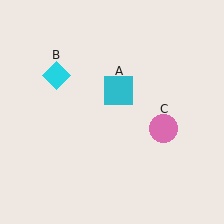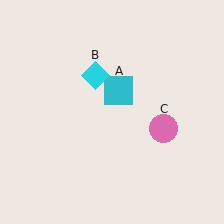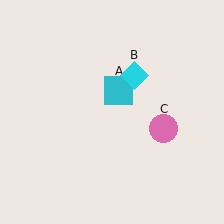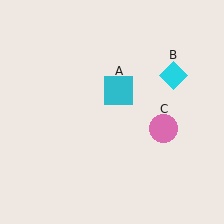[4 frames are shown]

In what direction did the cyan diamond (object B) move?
The cyan diamond (object B) moved right.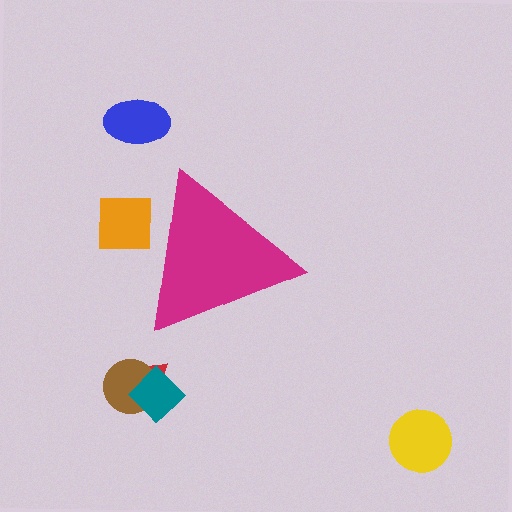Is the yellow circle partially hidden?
No, the yellow circle is fully visible.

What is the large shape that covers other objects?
A magenta triangle.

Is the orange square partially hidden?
Yes, the orange square is partially hidden behind the magenta triangle.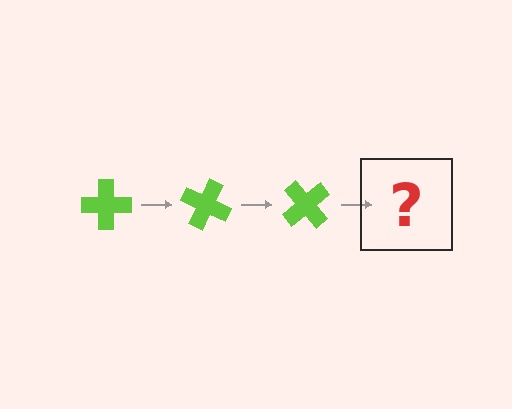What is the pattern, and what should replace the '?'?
The pattern is that the cross rotates 25 degrees each step. The '?' should be a lime cross rotated 75 degrees.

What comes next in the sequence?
The next element should be a lime cross rotated 75 degrees.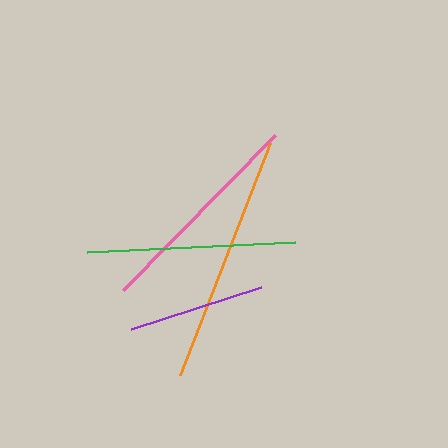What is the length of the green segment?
The green segment is approximately 209 pixels long.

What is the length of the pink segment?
The pink segment is approximately 217 pixels long.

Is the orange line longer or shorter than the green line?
The orange line is longer than the green line.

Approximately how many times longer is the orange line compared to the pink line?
The orange line is approximately 1.1 times the length of the pink line.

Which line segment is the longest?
The orange line is the longest at approximately 249 pixels.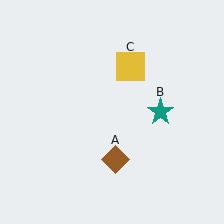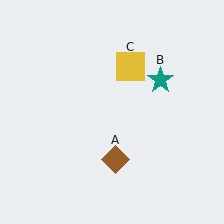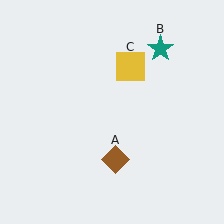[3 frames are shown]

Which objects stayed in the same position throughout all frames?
Brown diamond (object A) and yellow square (object C) remained stationary.